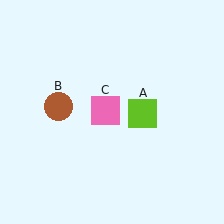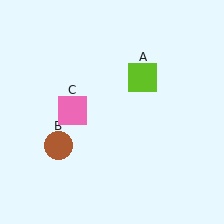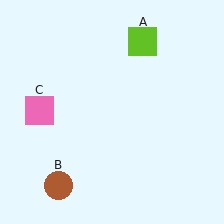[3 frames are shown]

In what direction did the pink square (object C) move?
The pink square (object C) moved left.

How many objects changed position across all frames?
3 objects changed position: lime square (object A), brown circle (object B), pink square (object C).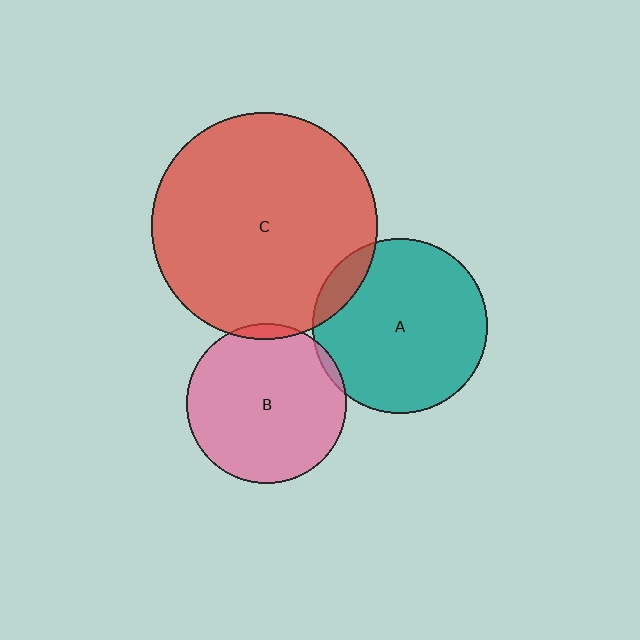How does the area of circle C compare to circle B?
Approximately 2.0 times.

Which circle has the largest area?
Circle C (red).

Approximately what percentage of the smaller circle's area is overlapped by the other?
Approximately 5%.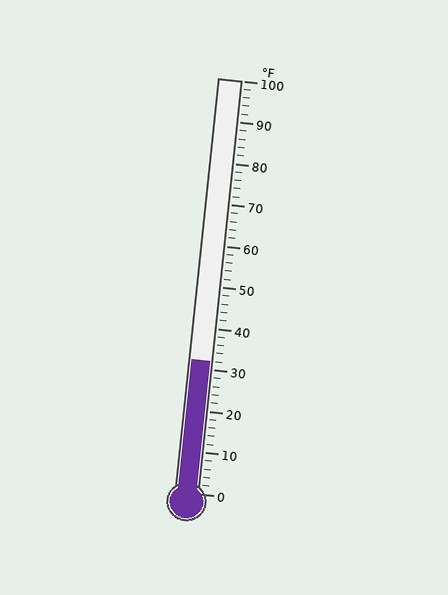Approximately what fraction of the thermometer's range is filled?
The thermometer is filled to approximately 30% of its range.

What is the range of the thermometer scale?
The thermometer scale ranges from 0°F to 100°F.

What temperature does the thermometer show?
The thermometer shows approximately 32°F.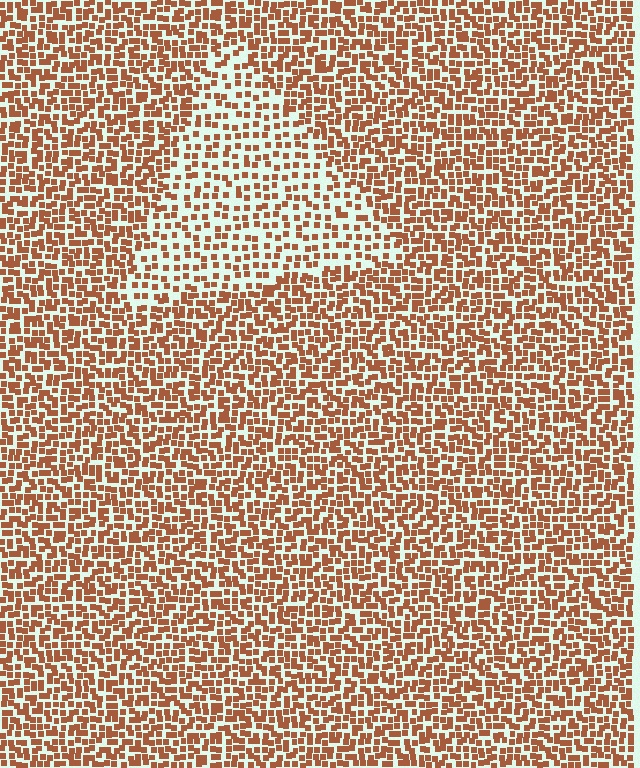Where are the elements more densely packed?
The elements are more densely packed outside the triangle boundary.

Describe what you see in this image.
The image contains small brown elements arranged at two different densities. A triangle-shaped region is visible where the elements are less densely packed than the surrounding area.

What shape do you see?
I see a triangle.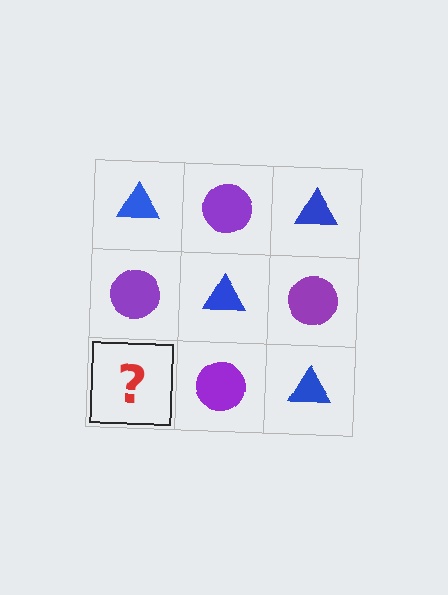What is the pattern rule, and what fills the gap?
The rule is that it alternates blue triangle and purple circle in a checkerboard pattern. The gap should be filled with a blue triangle.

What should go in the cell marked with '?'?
The missing cell should contain a blue triangle.